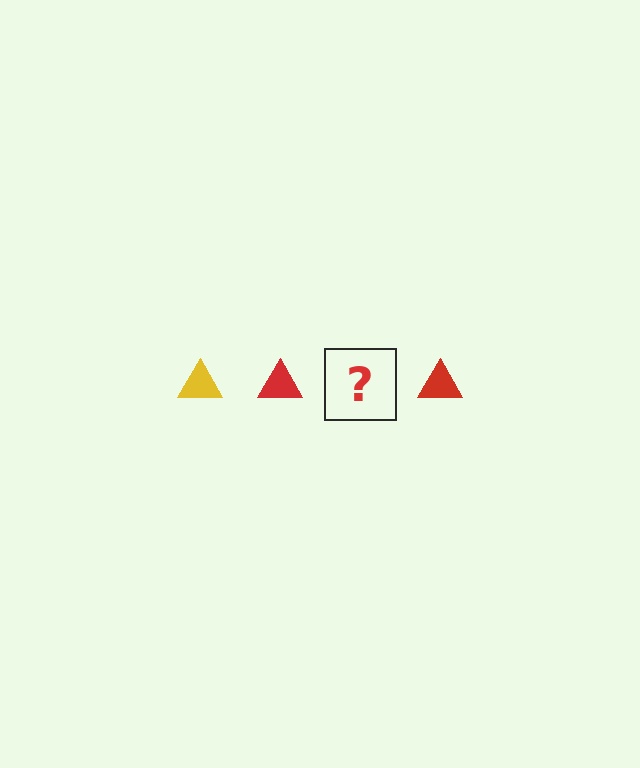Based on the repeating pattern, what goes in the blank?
The blank should be a yellow triangle.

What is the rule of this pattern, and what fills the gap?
The rule is that the pattern cycles through yellow, red triangles. The gap should be filled with a yellow triangle.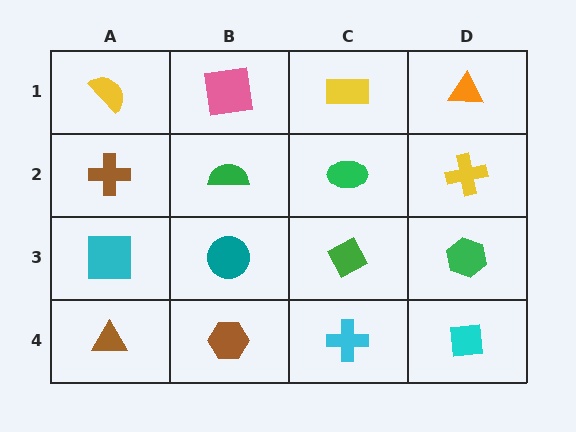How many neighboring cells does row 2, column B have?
4.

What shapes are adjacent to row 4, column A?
A cyan square (row 3, column A), a brown hexagon (row 4, column B).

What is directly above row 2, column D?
An orange triangle.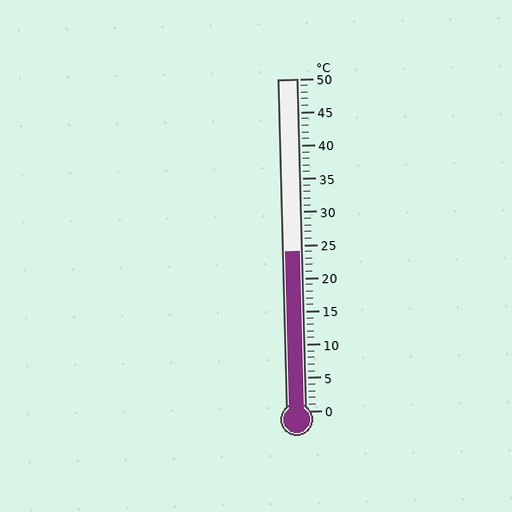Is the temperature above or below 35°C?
The temperature is below 35°C.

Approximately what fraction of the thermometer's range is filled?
The thermometer is filled to approximately 50% of its range.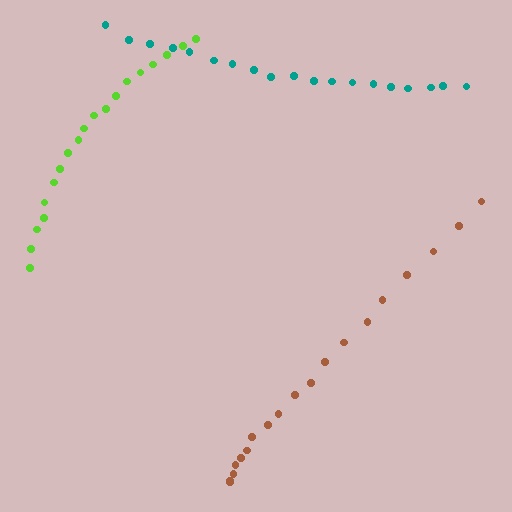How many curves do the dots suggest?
There are 3 distinct paths.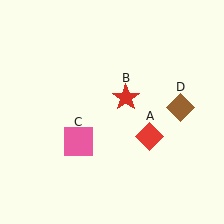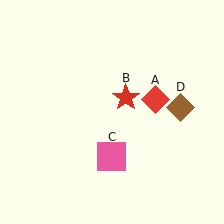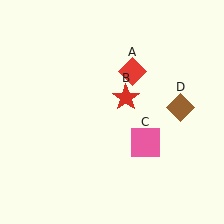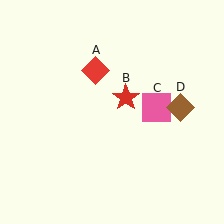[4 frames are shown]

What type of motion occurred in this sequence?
The red diamond (object A), pink square (object C) rotated counterclockwise around the center of the scene.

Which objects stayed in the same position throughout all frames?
Red star (object B) and brown diamond (object D) remained stationary.